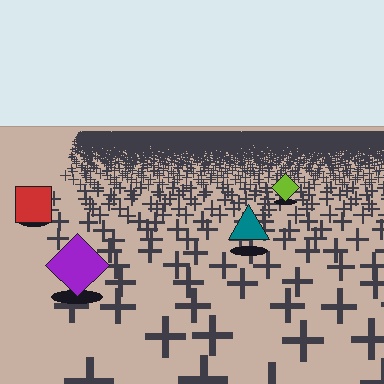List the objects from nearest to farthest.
From nearest to farthest: the purple diamond, the teal triangle, the red square, the lime diamond.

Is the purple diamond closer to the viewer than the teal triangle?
Yes. The purple diamond is closer — you can tell from the texture gradient: the ground texture is coarser near it.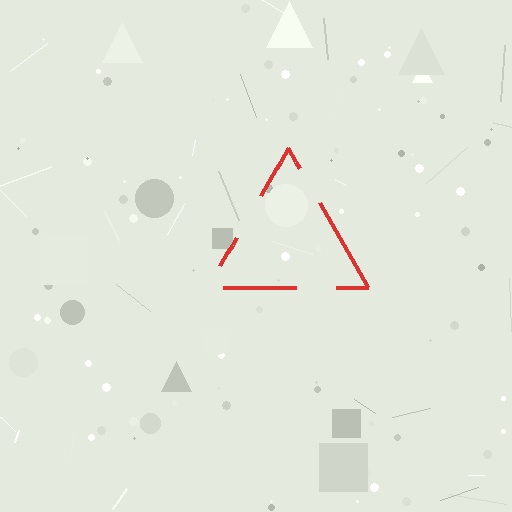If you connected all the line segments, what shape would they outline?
They would outline a triangle.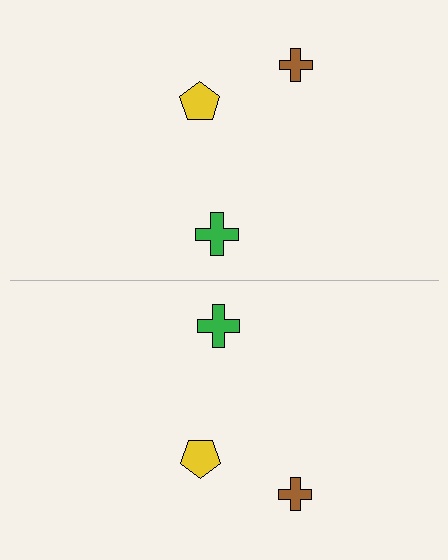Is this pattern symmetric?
Yes, this pattern has bilateral (reflection) symmetry.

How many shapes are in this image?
There are 6 shapes in this image.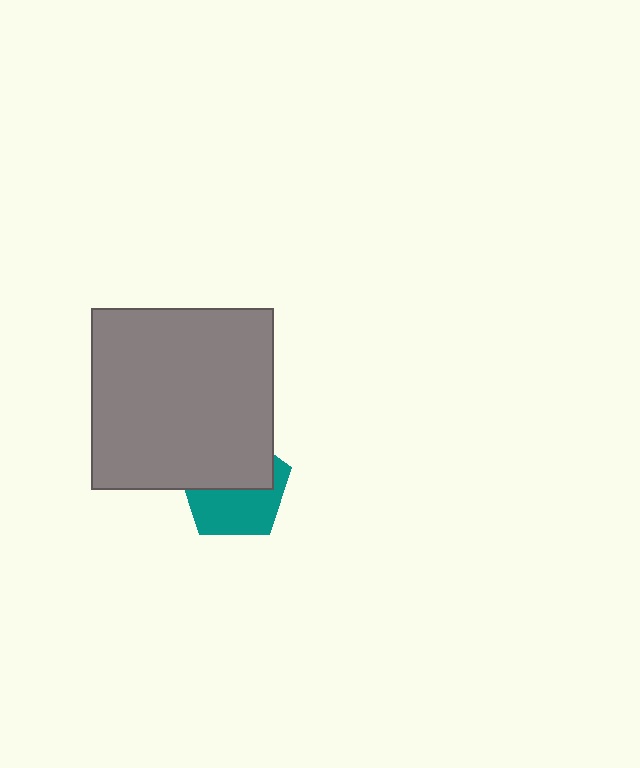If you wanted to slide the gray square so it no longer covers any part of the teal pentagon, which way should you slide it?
Slide it up — that is the most direct way to separate the two shapes.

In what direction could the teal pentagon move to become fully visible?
The teal pentagon could move down. That would shift it out from behind the gray square entirely.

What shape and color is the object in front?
The object in front is a gray square.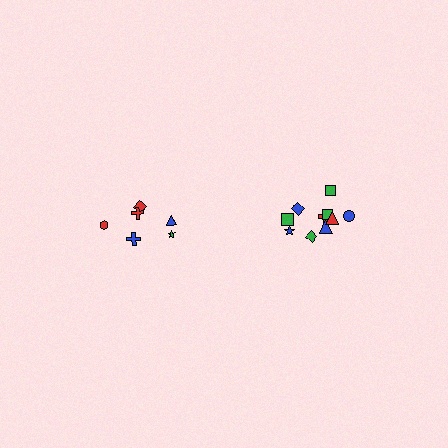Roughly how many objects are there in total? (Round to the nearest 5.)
Roughly 15 objects in total.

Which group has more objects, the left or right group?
The right group.